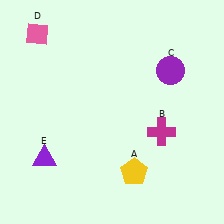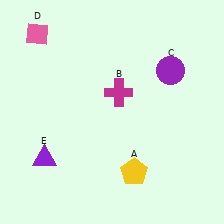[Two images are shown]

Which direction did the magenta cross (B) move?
The magenta cross (B) moved left.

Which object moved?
The magenta cross (B) moved left.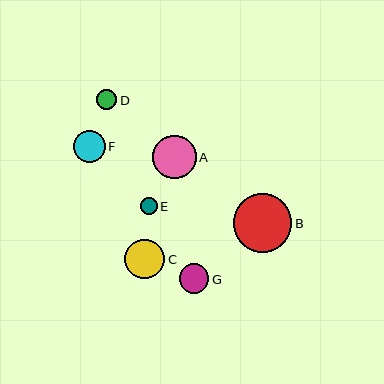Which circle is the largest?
Circle B is the largest with a size of approximately 58 pixels.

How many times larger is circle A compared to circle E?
Circle A is approximately 2.6 times the size of circle E.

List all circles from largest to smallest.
From largest to smallest: B, A, C, F, G, D, E.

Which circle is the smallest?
Circle E is the smallest with a size of approximately 17 pixels.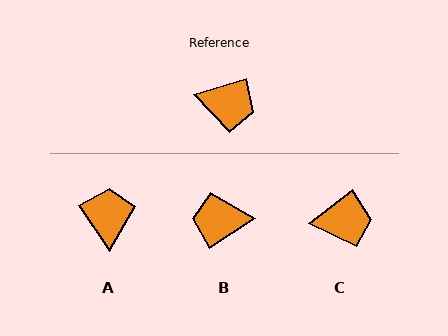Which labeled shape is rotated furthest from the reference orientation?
B, about 164 degrees away.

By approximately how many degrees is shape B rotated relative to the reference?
Approximately 164 degrees clockwise.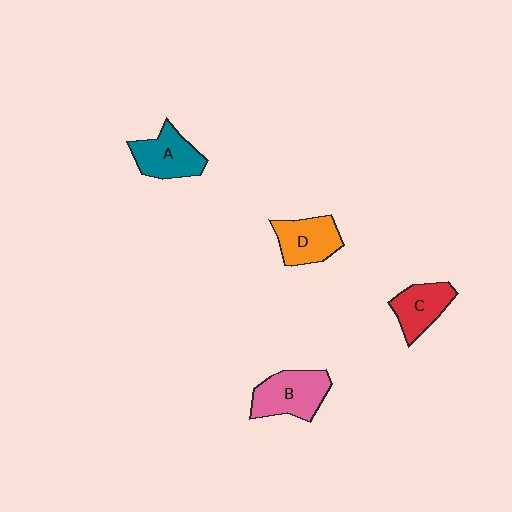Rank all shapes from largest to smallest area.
From largest to smallest: B (pink), A (teal), D (orange), C (red).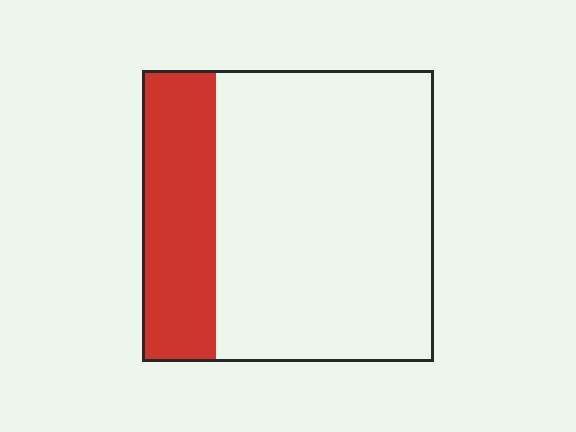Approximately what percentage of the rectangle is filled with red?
Approximately 25%.